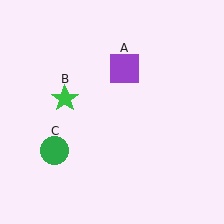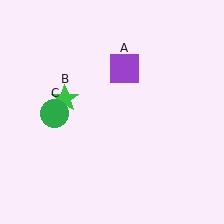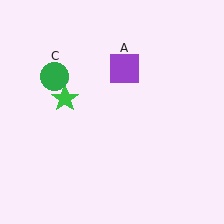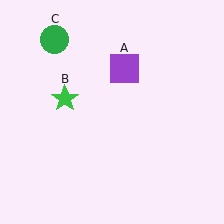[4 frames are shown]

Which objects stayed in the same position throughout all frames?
Purple square (object A) and green star (object B) remained stationary.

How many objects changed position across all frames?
1 object changed position: green circle (object C).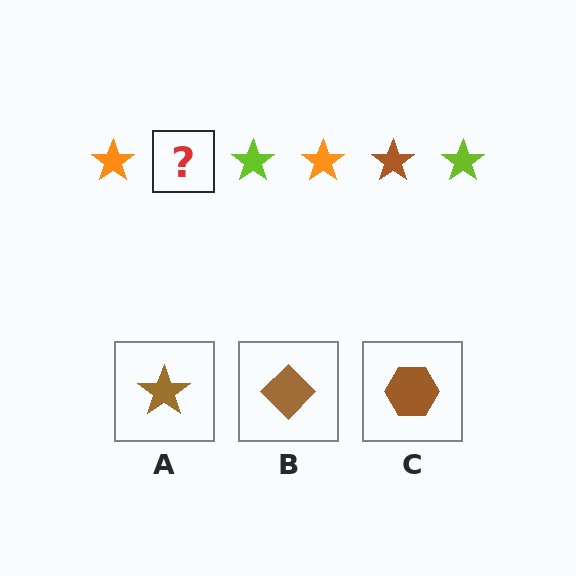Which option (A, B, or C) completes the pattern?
A.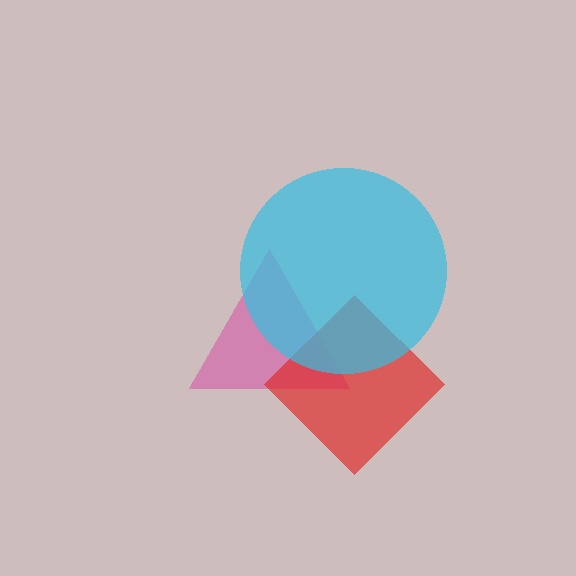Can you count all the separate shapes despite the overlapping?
Yes, there are 3 separate shapes.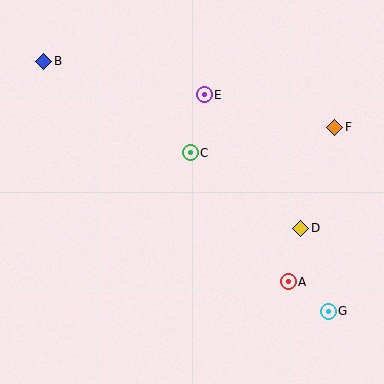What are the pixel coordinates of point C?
Point C is at (190, 153).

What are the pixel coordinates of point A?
Point A is at (288, 282).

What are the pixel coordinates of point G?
Point G is at (328, 311).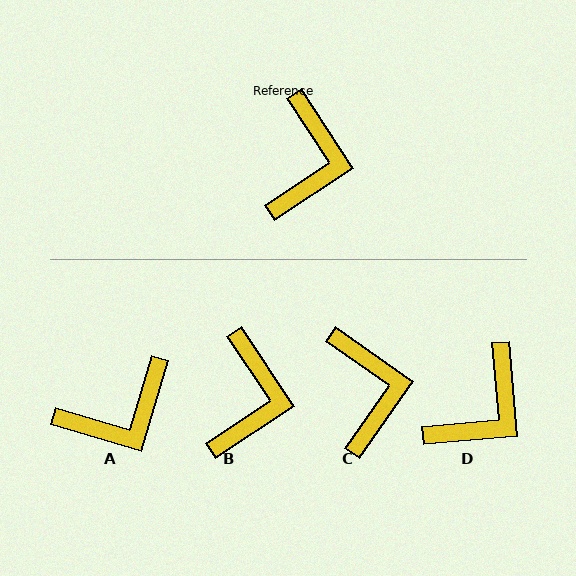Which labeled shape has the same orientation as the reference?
B.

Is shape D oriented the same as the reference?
No, it is off by about 29 degrees.